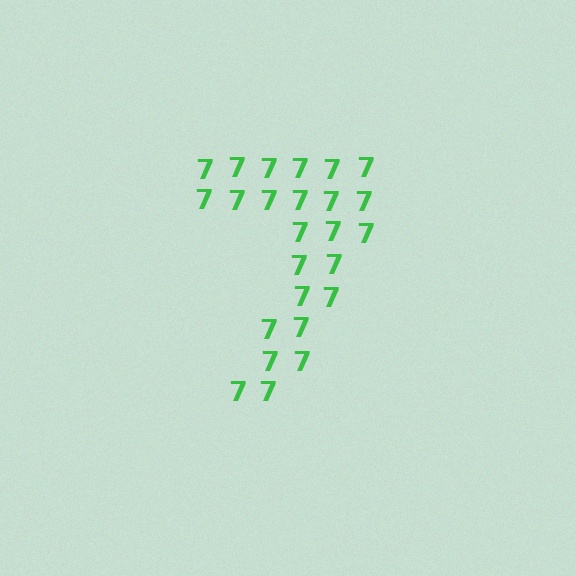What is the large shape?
The large shape is the digit 7.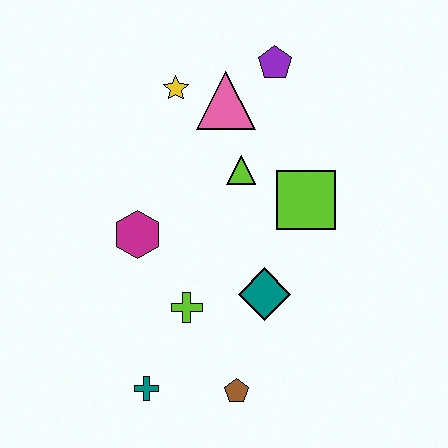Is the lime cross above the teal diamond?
No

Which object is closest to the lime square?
The lime triangle is closest to the lime square.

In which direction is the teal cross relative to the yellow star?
The teal cross is below the yellow star.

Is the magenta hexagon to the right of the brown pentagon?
No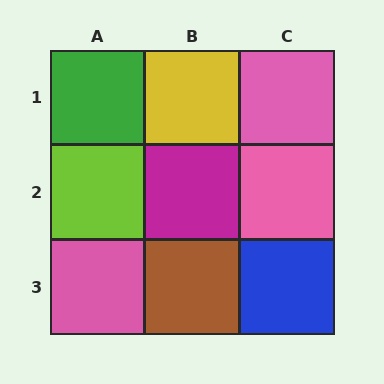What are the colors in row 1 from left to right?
Green, yellow, pink.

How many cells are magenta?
1 cell is magenta.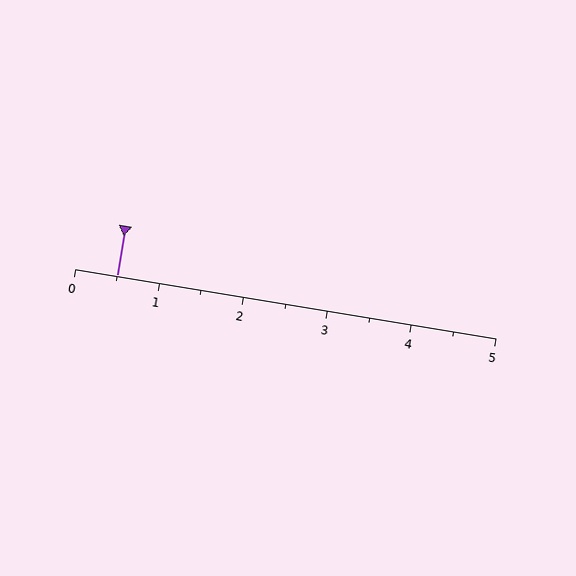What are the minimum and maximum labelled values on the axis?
The axis runs from 0 to 5.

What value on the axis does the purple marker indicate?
The marker indicates approximately 0.5.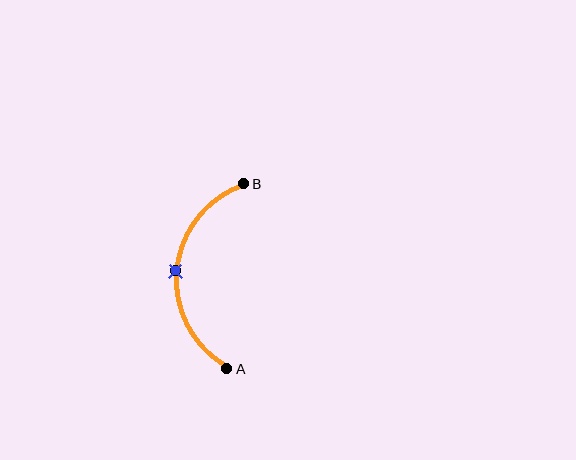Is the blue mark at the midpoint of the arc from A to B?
Yes. The blue mark lies on the arc at equal arc-length from both A and B — it is the arc midpoint.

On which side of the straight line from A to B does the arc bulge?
The arc bulges to the left of the straight line connecting A and B.